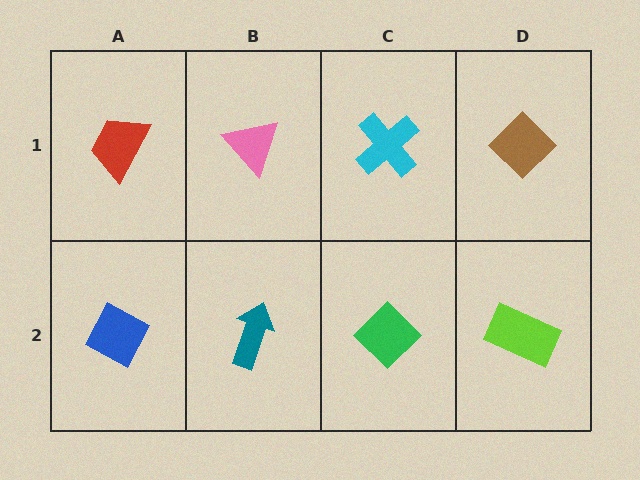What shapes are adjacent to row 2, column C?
A cyan cross (row 1, column C), a teal arrow (row 2, column B), a lime rectangle (row 2, column D).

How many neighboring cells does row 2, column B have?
3.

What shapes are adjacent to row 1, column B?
A teal arrow (row 2, column B), a red trapezoid (row 1, column A), a cyan cross (row 1, column C).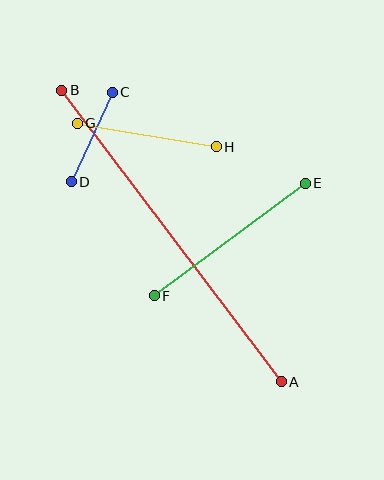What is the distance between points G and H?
The distance is approximately 141 pixels.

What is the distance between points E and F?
The distance is approximately 188 pixels.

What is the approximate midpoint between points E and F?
The midpoint is at approximately (230, 239) pixels.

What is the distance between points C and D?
The distance is approximately 98 pixels.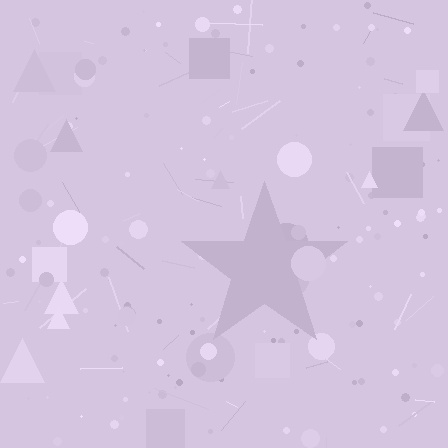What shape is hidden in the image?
A star is hidden in the image.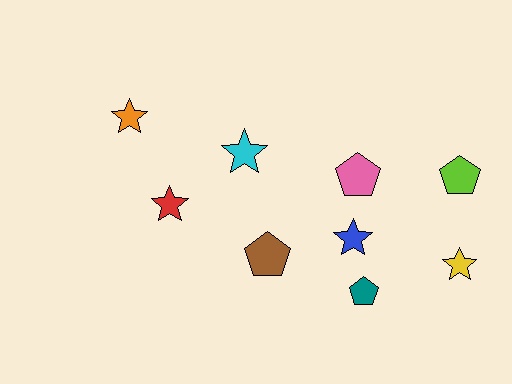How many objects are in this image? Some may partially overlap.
There are 9 objects.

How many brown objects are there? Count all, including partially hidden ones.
There is 1 brown object.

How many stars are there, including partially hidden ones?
There are 5 stars.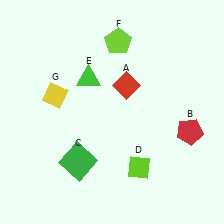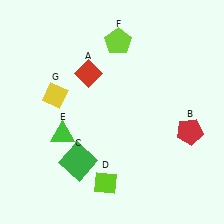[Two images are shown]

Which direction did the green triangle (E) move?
The green triangle (E) moved down.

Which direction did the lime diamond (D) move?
The lime diamond (D) moved left.